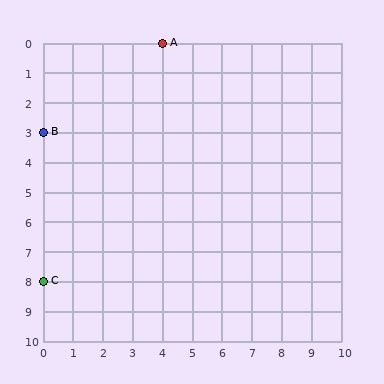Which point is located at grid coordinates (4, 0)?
Point A is at (4, 0).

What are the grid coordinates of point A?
Point A is at grid coordinates (4, 0).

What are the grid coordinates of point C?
Point C is at grid coordinates (0, 8).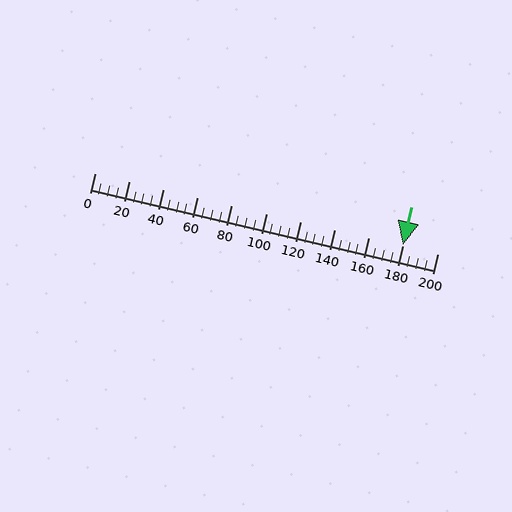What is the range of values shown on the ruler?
The ruler shows values from 0 to 200.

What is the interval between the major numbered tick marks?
The major tick marks are spaced 20 units apart.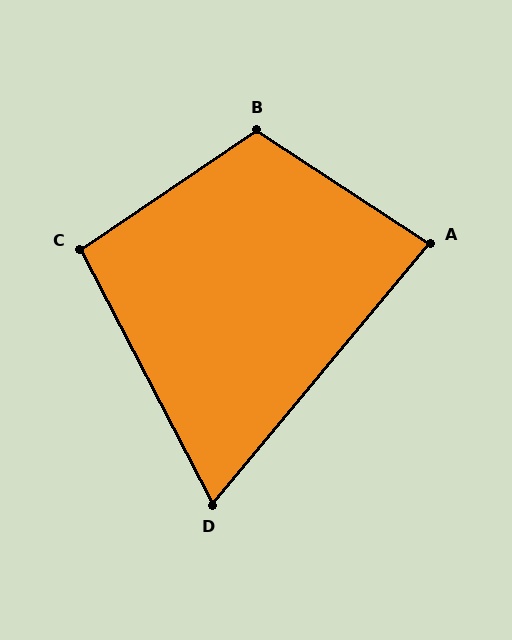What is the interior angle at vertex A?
Approximately 84 degrees (acute).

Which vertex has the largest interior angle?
B, at approximately 113 degrees.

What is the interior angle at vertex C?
Approximately 96 degrees (obtuse).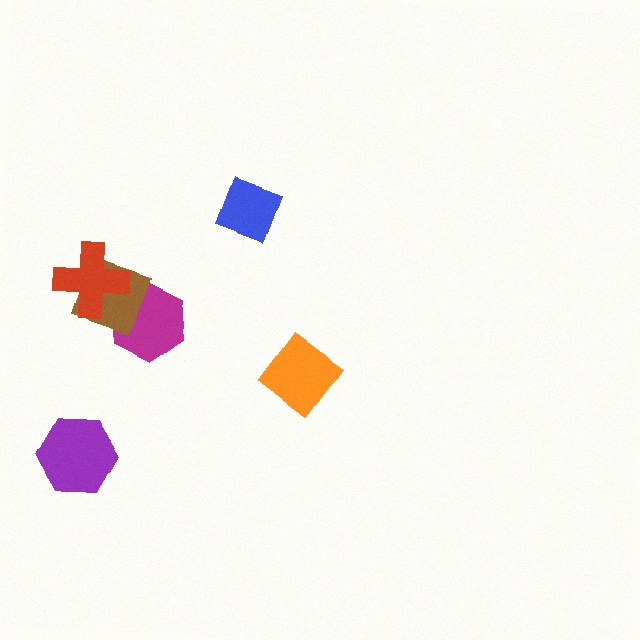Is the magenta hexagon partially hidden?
Yes, it is partially covered by another shape.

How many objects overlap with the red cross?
2 objects overlap with the red cross.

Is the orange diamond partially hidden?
No, no other shape covers it.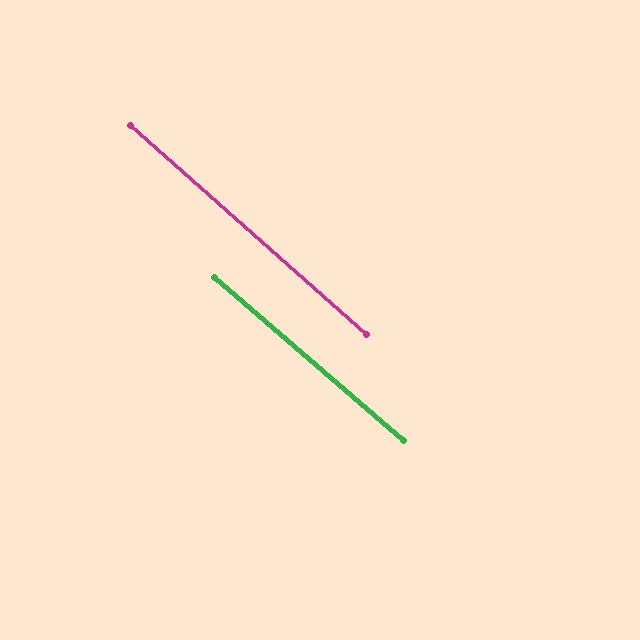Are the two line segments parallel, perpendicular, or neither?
Parallel — their directions differ by only 0.7°.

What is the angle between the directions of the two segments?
Approximately 1 degree.